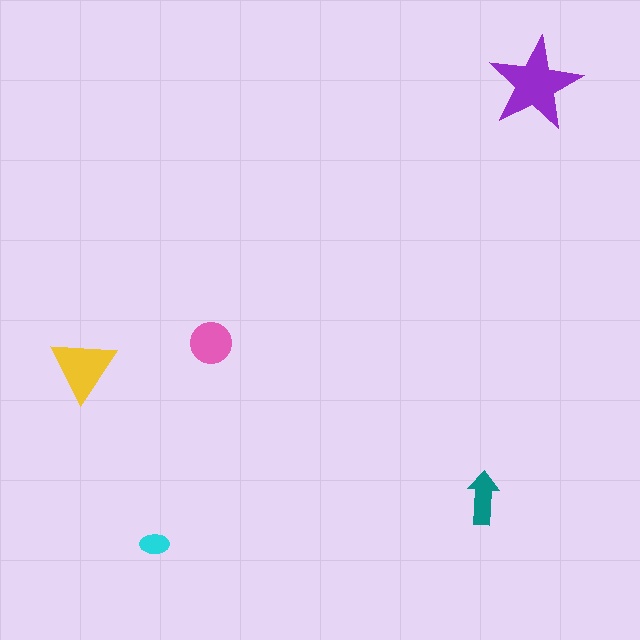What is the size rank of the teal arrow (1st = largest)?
4th.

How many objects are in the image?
There are 5 objects in the image.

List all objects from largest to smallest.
The purple star, the yellow triangle, the pink circle, the teal arrow, the cyan ellipse.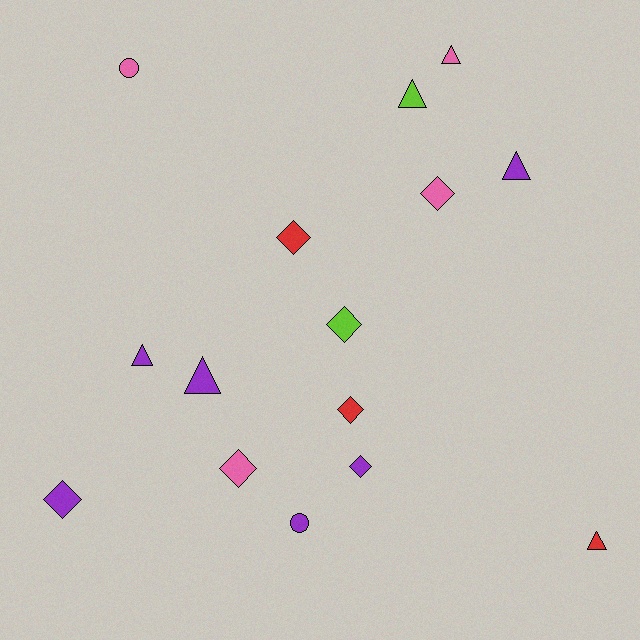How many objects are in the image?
There are 15 objects.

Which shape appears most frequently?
Diamond, with 7 objects.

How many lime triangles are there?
There is 1 lime triangle.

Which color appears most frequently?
Purple, with 6 objects.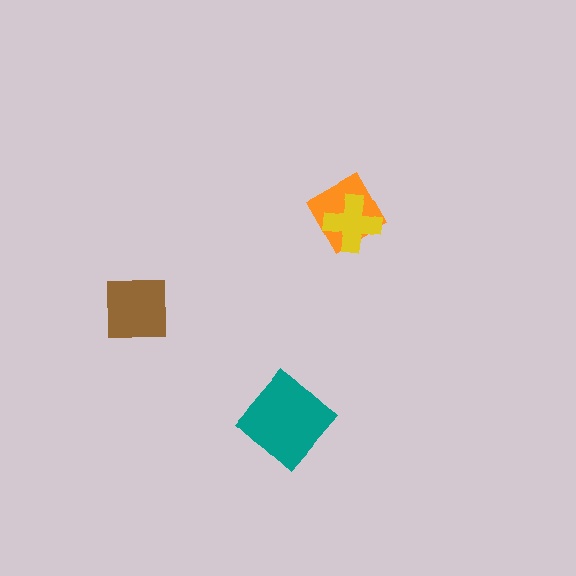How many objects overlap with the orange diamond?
1 object overlaps with the orange diamond.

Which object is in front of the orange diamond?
The yellow cross is in front of the orange diamond.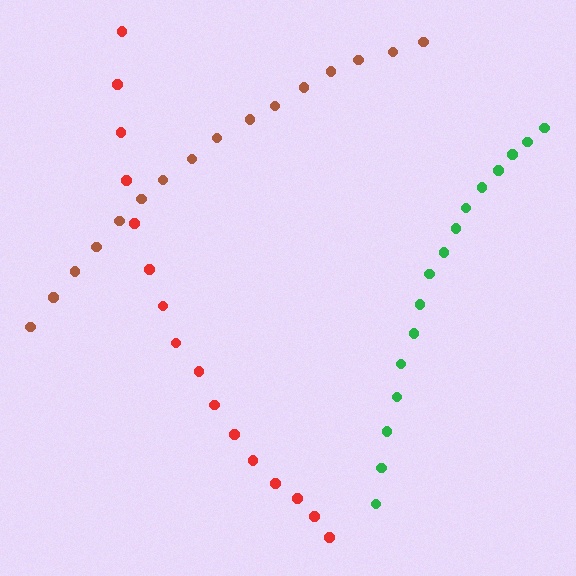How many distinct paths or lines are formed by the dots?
There are 3 distinct paths.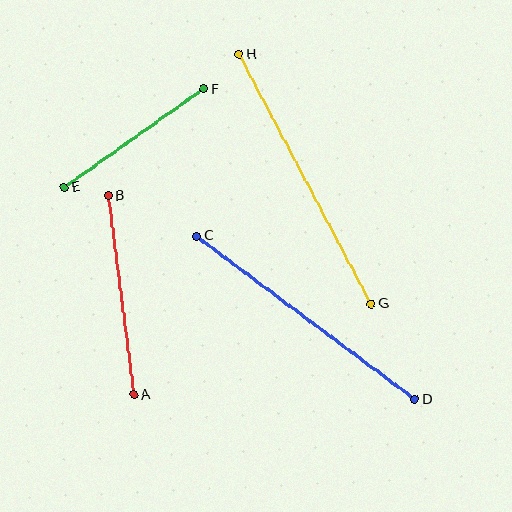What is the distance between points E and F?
The distance is approximately 171 pixels.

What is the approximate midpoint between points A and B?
The midpoint is at approximately (121, 295) pixels.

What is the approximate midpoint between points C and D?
The midpoint is at approximately (306, 318) pixels.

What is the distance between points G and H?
The distance is approximately 282 pixels.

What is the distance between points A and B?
The distance is approximately 200 pixels.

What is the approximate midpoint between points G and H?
The midpoint is at approximately (305, 179) pixels.